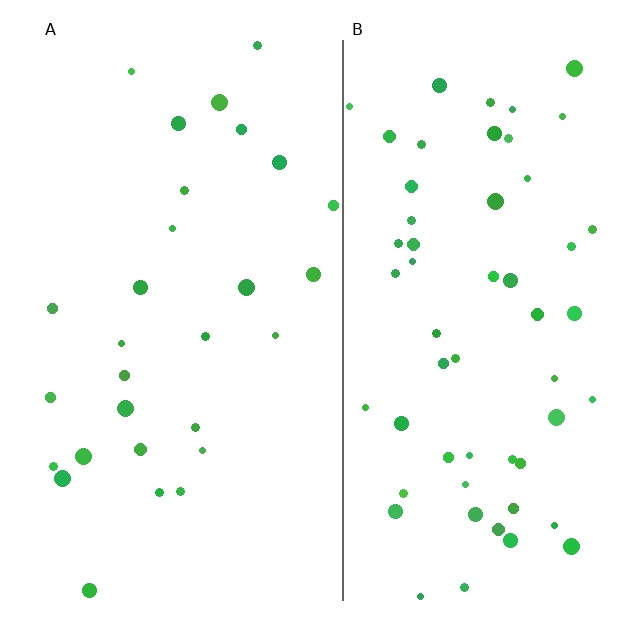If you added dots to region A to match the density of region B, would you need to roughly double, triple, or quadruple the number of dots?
Approximately double.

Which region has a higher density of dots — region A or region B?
B (the right).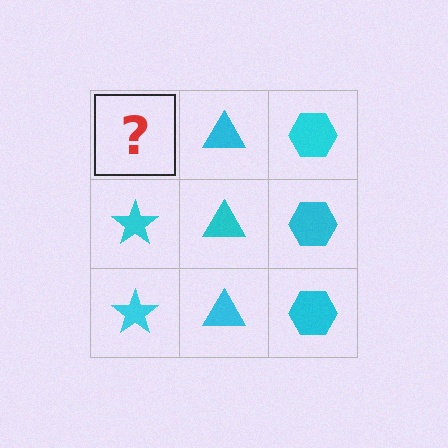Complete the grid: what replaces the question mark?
The question mark should be replaced with a cyan star.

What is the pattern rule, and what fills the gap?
The rule is that each column has a consistent shape. The gap should be filled with a cyan star.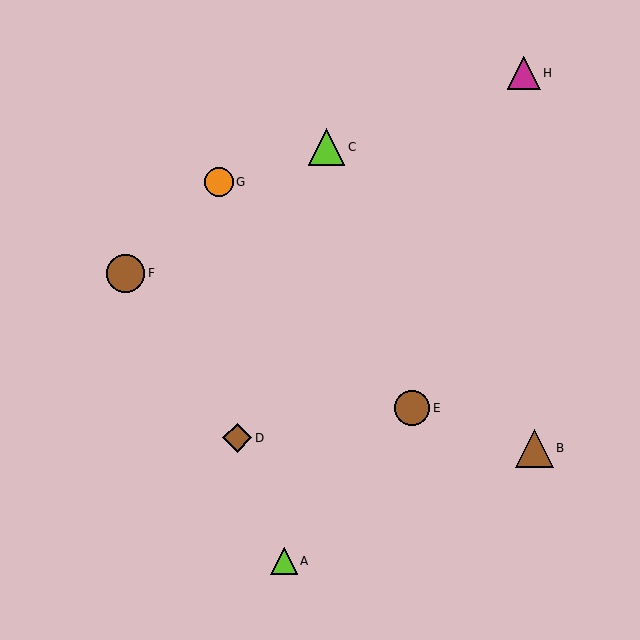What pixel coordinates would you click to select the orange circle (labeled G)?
Click at (219, 182) to select the orange circle G.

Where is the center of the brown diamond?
The center of the brown diamond is at (237, 438).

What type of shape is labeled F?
Shape F is a brown circle.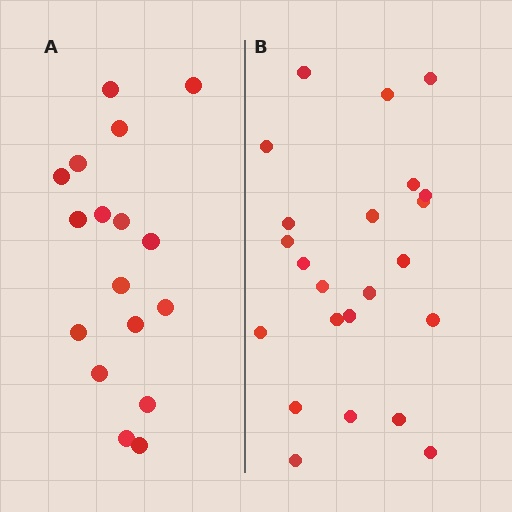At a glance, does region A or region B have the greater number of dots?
Region B (the right region) has more dots.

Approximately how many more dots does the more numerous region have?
Region B has about 6 more dots than region A.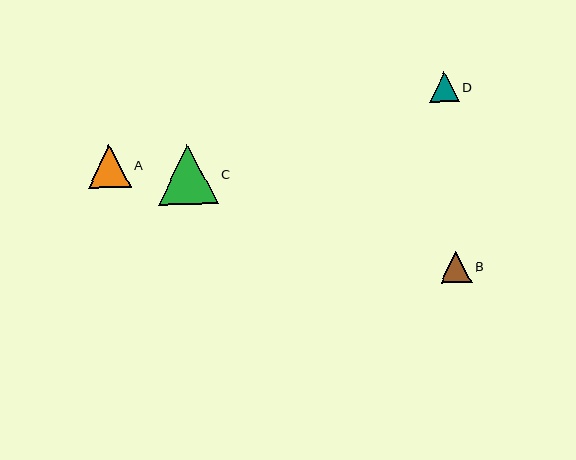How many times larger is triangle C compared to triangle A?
Triangle C is approximately 1.4 times the size of triangle A.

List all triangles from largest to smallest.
From largest to smallest: C, A, B, D.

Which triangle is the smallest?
Triangle D is the smallest with a size of approximately 30 pixels.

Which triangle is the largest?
Triangle C is the largest with a size of approximately 60 pixels.